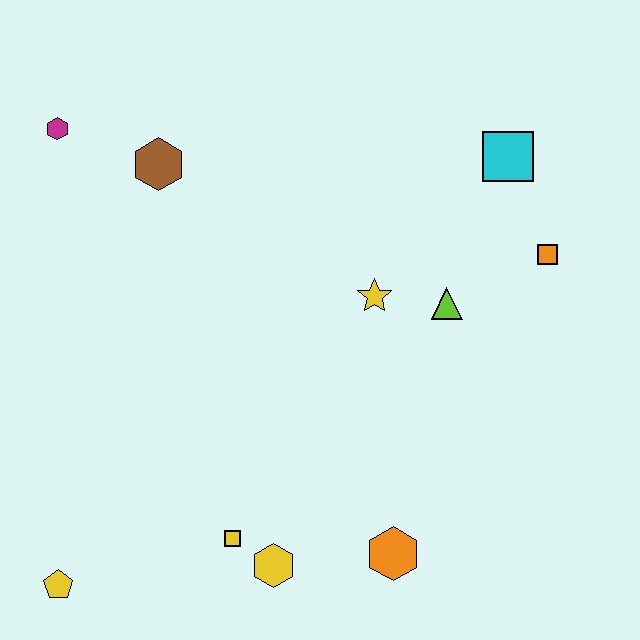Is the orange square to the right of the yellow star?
Yes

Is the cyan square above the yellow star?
Yes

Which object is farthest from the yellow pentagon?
The cyan square is farthest from the yellow pentagon.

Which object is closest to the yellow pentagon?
The yellow square is closest to the yellow pentagon.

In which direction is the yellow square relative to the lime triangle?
The yellow square is below the lime triangle.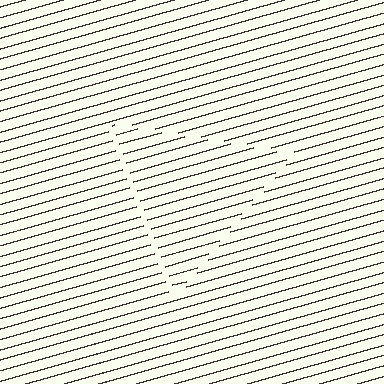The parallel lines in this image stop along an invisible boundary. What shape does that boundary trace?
An illusory triangle. The interior of the shape contains the same grating, shifted by half a period — the contour is defined by the phase discontinuity where line-ends from the inner and outer gratings abut.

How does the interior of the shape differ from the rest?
The interior of the shape contains the same grating, shifted by half a period — the contour is defined by the phase discontinuity where line-ends from the inner and outer gratings abut.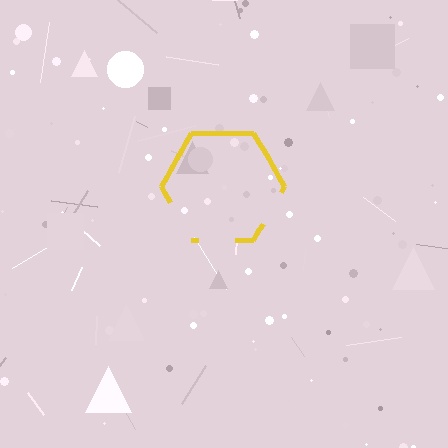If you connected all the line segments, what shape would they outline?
They would outline a hexagon.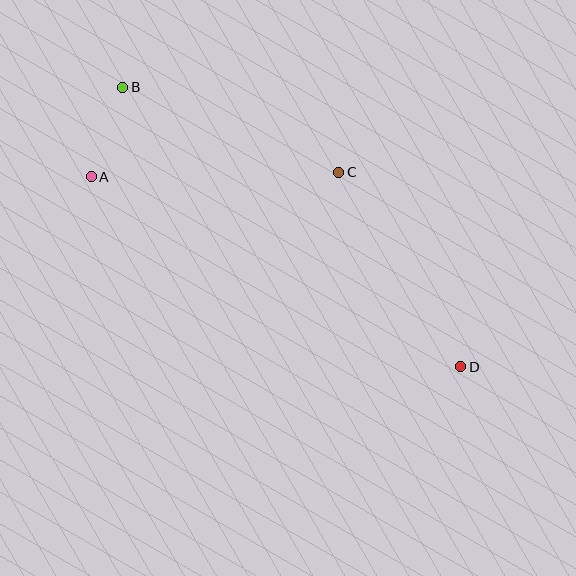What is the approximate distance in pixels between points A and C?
The distance between A and C is approximately 248 pixels.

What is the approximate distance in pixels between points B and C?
The distance between B and C is approximately 232 pixels.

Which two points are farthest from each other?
Points B and D are farthest from each other.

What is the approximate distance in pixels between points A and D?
The distance between A and D is approximately 416 pixels.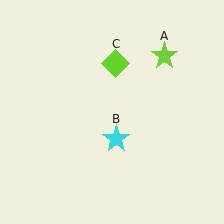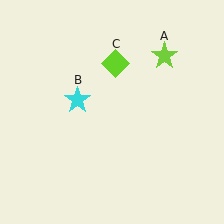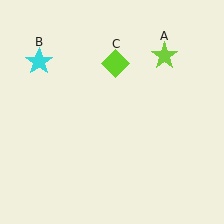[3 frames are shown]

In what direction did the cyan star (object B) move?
The cyan star (object B) moved up and to the left.